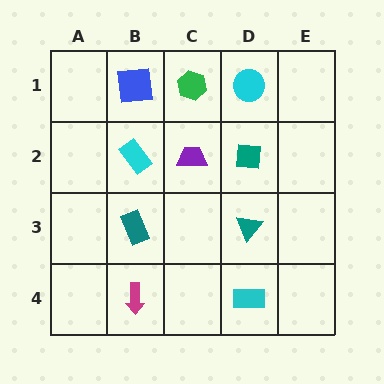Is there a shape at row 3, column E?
No, that cell is empty.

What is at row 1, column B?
A blue square.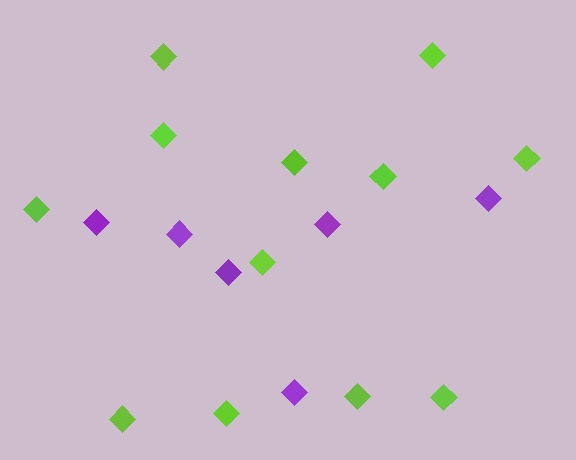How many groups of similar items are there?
There are 2 groups: one group of lime diamonds (12) and one group of purple diamonds (6).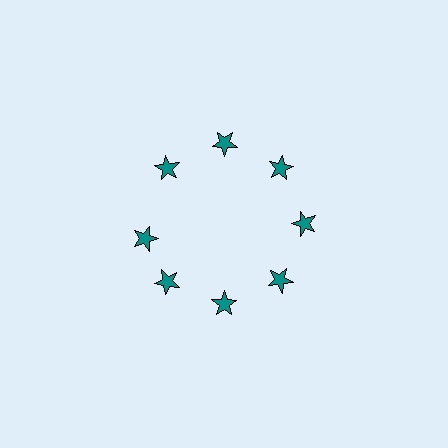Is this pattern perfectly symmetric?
No. The 8 teal stars are arranged in a ring, but one element near the 9 o'clock position is rotated out of alignment along the ring, breaking the 8-fold rotational symmetry.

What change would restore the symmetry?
The symmetry would be restored by rotating it back into even spacing with its neighbors so that all 8 stars sit at equal angles and equal distance from the center.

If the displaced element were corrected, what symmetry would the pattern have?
It would have 8-fold rotational symmetry — the pattern would map onto itself every 45 degrees.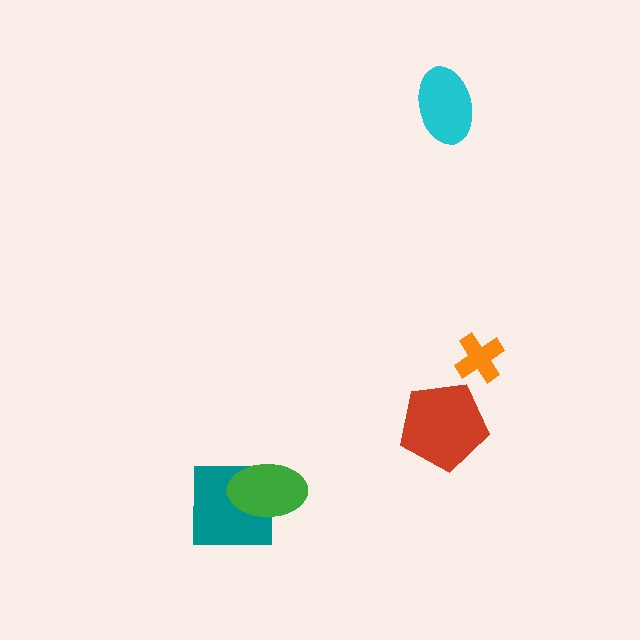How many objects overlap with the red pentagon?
0 objects overlap with the red pentagon.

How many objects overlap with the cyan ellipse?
0 objects overlap with the cyan ellipse.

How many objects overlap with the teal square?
1 object overlaps with the teal square.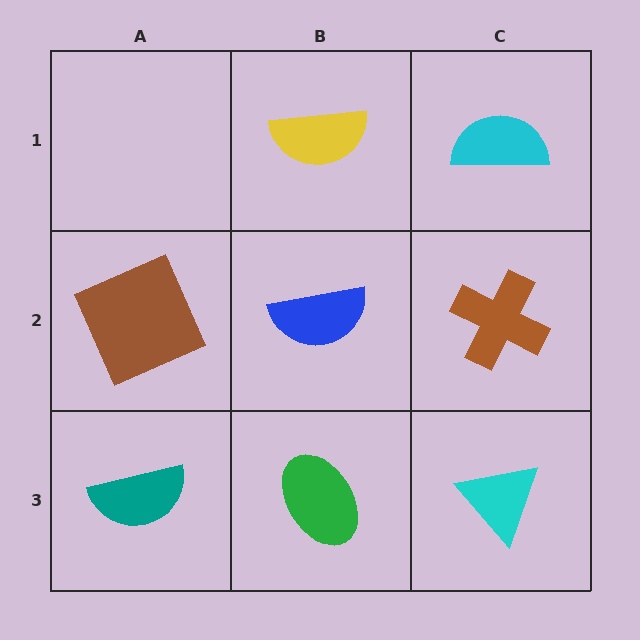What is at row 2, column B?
A blue semicircle.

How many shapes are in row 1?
2 shapes.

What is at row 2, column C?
A brown cross.